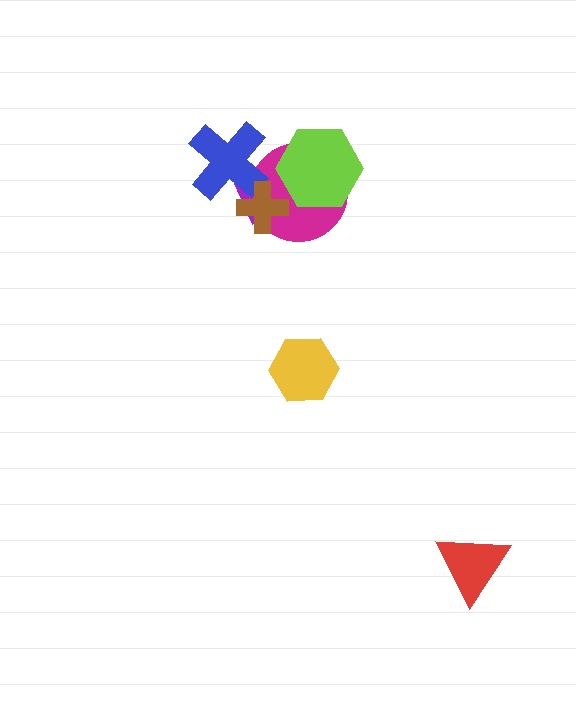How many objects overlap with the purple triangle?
4 objects overlap with the purple triangle.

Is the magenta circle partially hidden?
Yes, it is partially covered by another shape.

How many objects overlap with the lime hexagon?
2 objects overlap with the lime hexagon.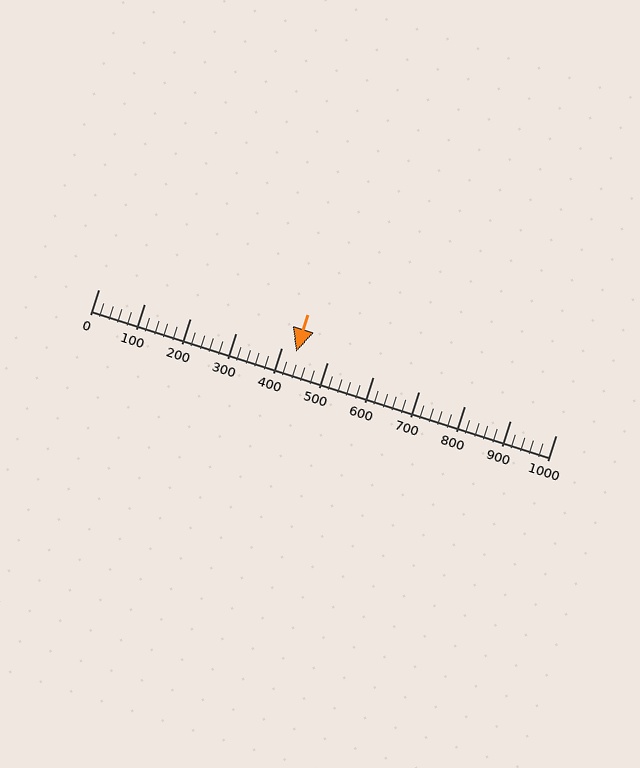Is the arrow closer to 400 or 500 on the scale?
The arrow is closer to 400.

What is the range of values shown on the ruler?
The ruler shows values from 0 to 1000.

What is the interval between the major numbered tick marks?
The major tick marks are spaced 100 units apart.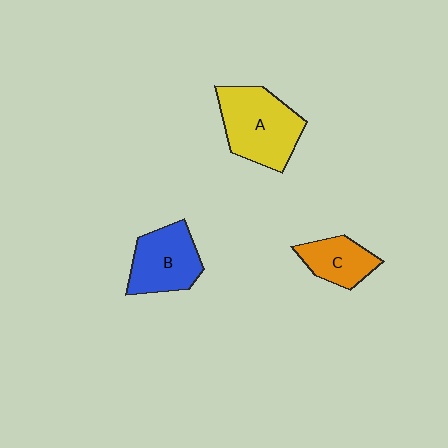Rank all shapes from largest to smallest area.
From largest to smallest: A (yellow), B (blue), C (orange).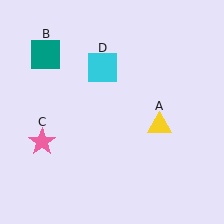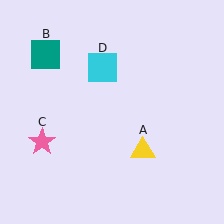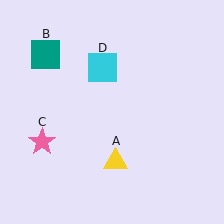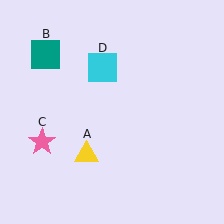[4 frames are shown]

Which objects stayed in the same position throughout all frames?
Teal square (object B) and pink star (object C) and cyan square (object D) remained stationary.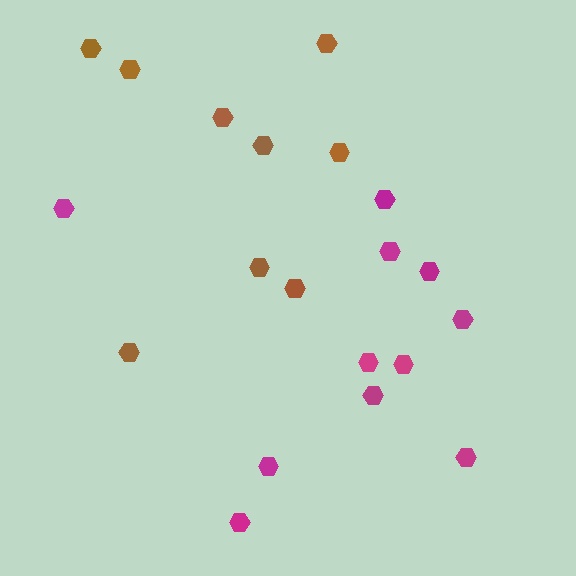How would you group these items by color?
There are 2 groups: one group of brown hexagons (9) and one group of magenta hexagons (11).